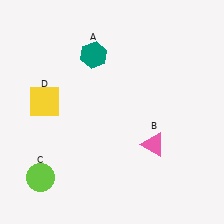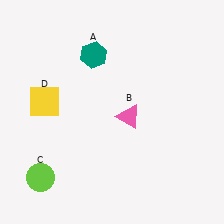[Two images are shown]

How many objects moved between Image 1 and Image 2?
1 object moved between the two images.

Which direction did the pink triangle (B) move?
The pink triangle (B) moved up.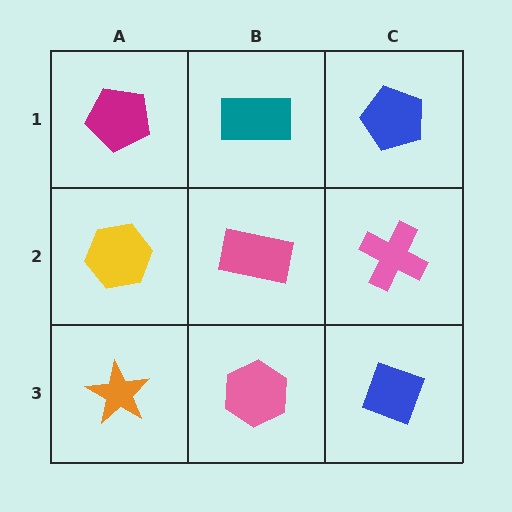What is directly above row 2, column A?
A magenta pentagon.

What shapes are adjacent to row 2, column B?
A teal rectangle (row 1, column B), a pink hexagon (row 3, column B), a yellow hexagon (row 2, column A), a pink cross (row 2, column C).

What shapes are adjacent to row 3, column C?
A pink cross (row 2, column C), a pink hexagon (row 3, column B).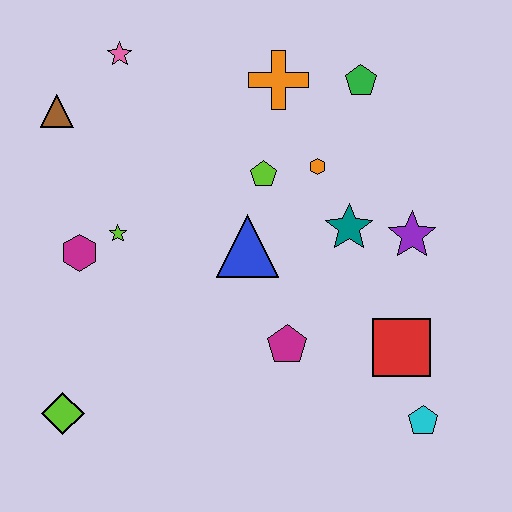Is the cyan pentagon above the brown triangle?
No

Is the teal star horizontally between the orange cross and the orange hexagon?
No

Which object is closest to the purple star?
The teal star is closest to the purple star.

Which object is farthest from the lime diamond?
The green pentagon is farthest from the lime diamond.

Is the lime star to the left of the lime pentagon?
Yes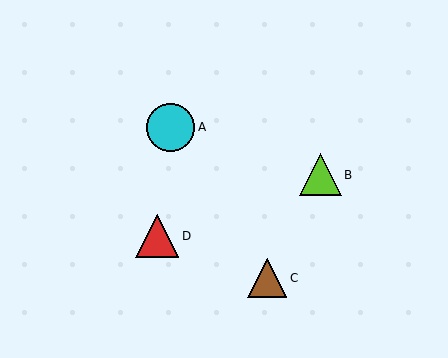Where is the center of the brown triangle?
The center of the brown triangle is at (267, 278).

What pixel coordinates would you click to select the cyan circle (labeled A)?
Click at (171, 127) to select the cyan circle A.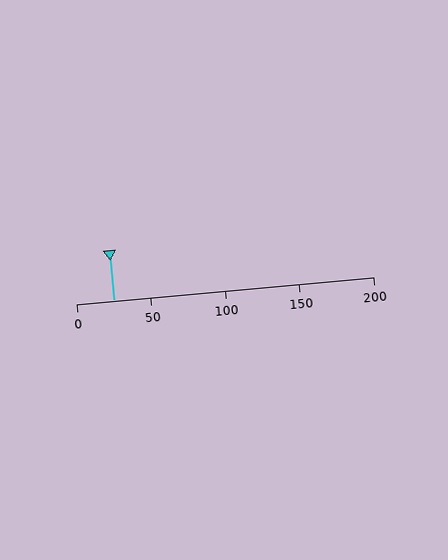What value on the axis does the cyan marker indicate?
The marker indicates approximately 25.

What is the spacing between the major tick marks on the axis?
The major ticks are spaced 50 apart.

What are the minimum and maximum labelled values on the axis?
The axis runs from 0 to 200.